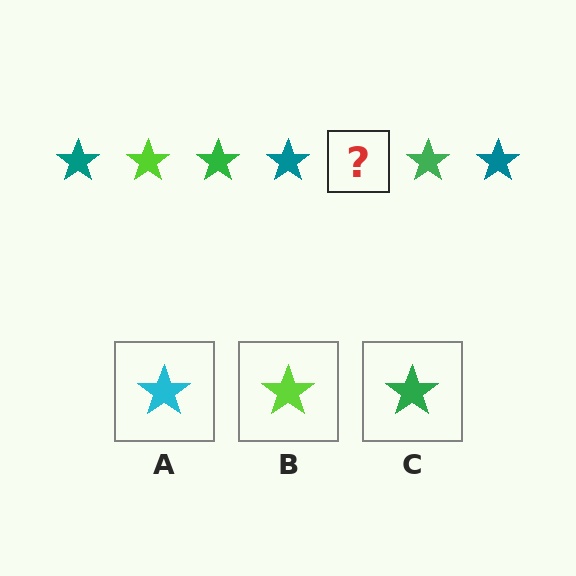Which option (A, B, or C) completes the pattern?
B.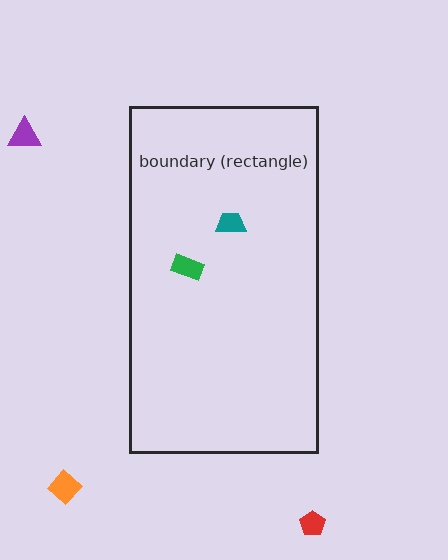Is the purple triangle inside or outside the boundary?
Outside.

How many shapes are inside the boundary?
2 inside, 3 outside.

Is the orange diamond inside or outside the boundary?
Outside.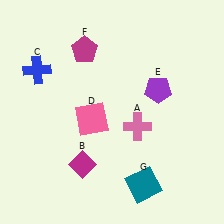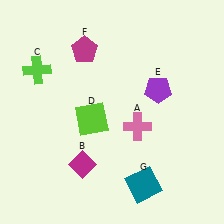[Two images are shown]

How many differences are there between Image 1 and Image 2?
There are 2 differences between the two images.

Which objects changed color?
C changed from blue to lime. D changed from pink to lime.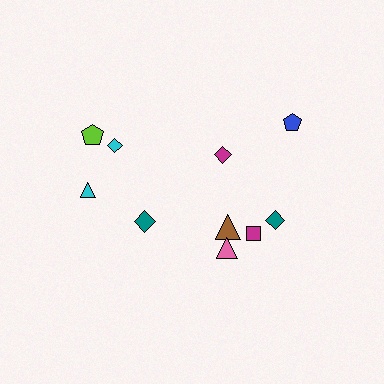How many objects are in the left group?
There are 4 objects.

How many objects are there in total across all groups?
There are 10 objects.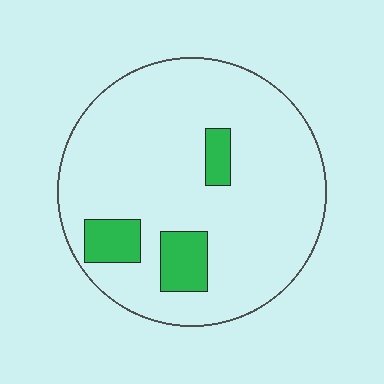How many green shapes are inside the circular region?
3.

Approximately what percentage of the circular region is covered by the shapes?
Approximately 10%.